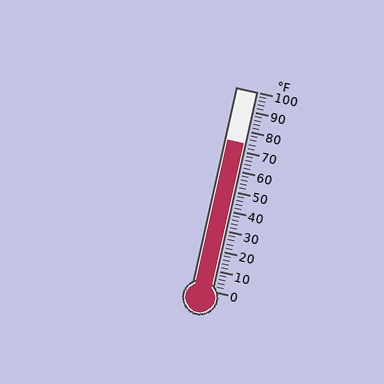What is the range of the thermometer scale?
The thermometer scale ranges from 0°F to 100°F.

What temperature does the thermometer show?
The thermometer shows approximately 74°F.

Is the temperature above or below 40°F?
The temperature is above 40°F.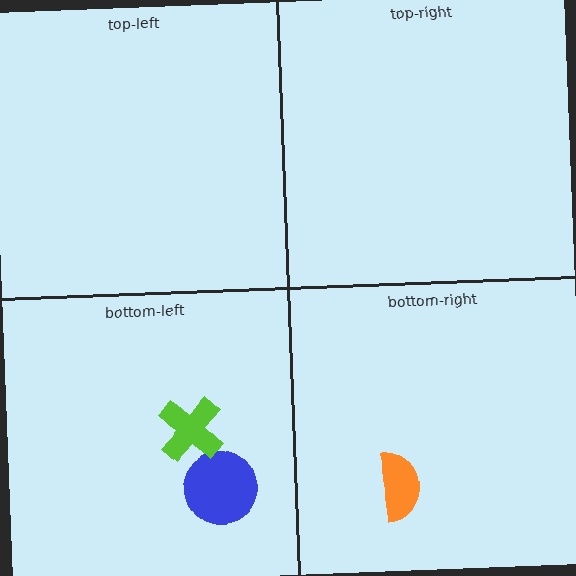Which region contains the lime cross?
The bottom-left region.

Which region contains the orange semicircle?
The bottom-right region.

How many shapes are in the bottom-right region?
1.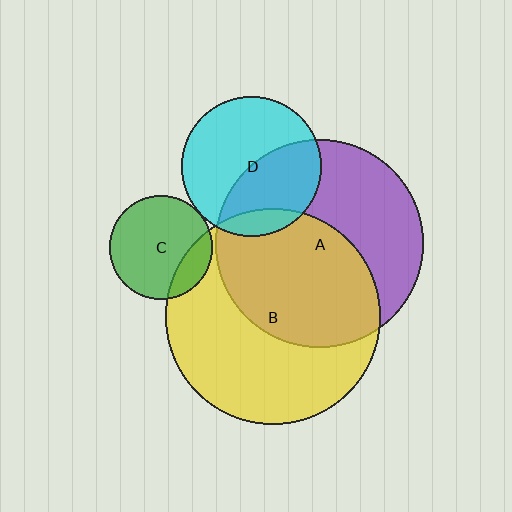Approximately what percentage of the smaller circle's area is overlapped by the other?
Approximately 45%.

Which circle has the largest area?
Circle B (yellow).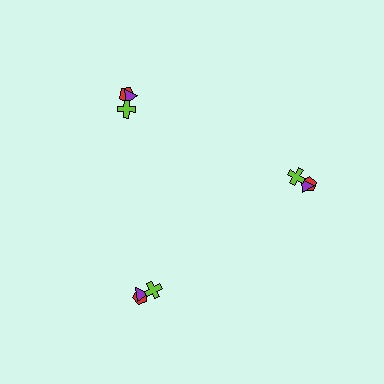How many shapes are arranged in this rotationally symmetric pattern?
There are 9 shapes, arranged in 3 groups of 3.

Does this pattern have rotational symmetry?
Yes, this pattern has 3-fold rotational symmetry. It looks the same after rotating 120 degrees around the center.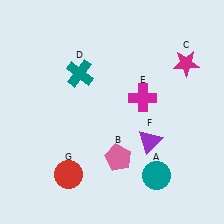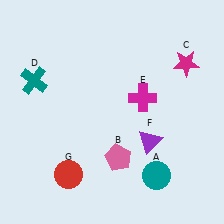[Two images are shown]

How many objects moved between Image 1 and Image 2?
1 object moved between the two images.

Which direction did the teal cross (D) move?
The teal cross (D) moved left.